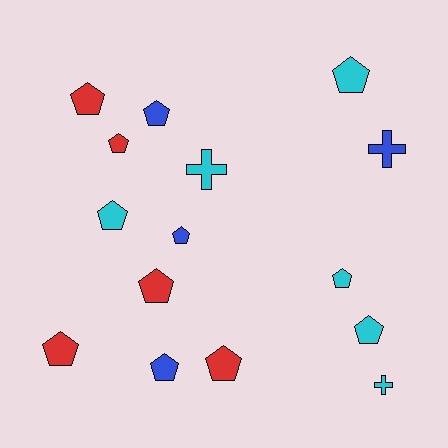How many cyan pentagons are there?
There are 4 cyan pentagons.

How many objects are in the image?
There are 15 objects.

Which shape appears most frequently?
Pentagon, with 12 objects.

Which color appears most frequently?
Cyan, with 6 objects.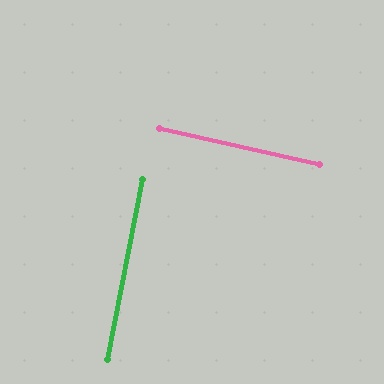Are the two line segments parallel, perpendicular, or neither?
Perpendicular — they meet at approximately 88°.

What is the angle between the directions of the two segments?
Approximately 88 degrees.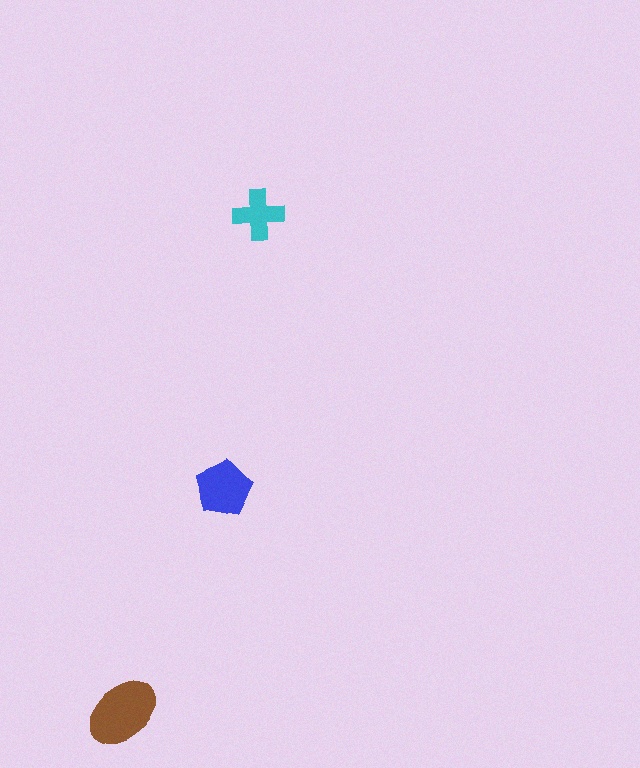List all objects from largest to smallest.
The brown ellipse, the blue pentagon, the cyan cross.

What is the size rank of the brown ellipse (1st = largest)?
1st.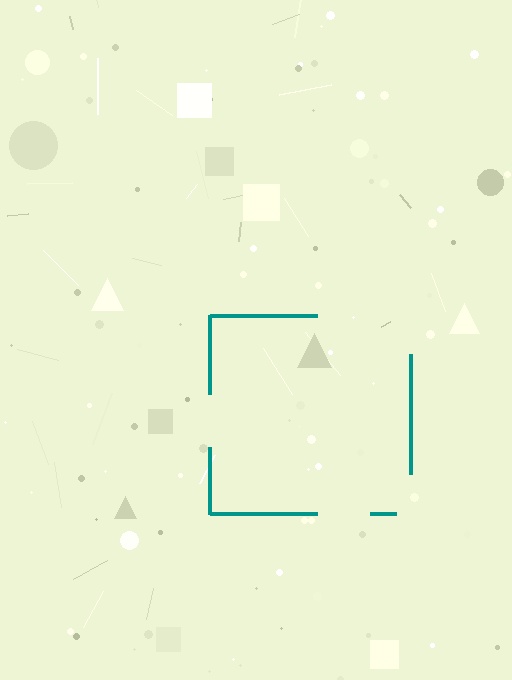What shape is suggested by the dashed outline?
The dashed outline suggests a square.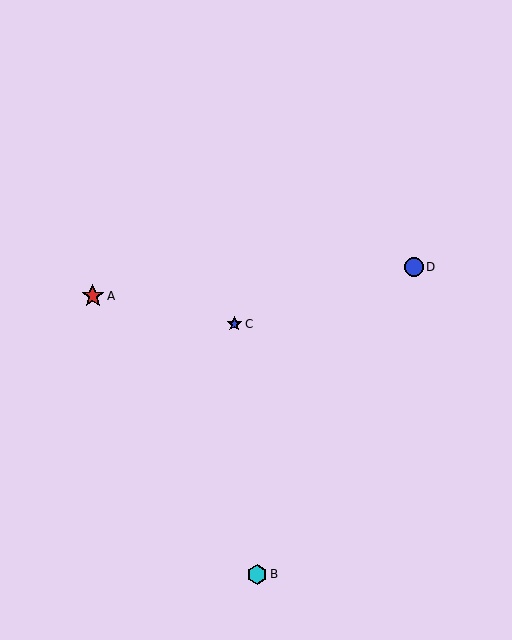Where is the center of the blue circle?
The center of the blue circle is at (414, 267).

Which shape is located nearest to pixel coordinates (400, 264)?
The blue circle (labeled D) at (414, 267) is nearest to that location.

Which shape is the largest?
The red star (labeled A) is the largest.